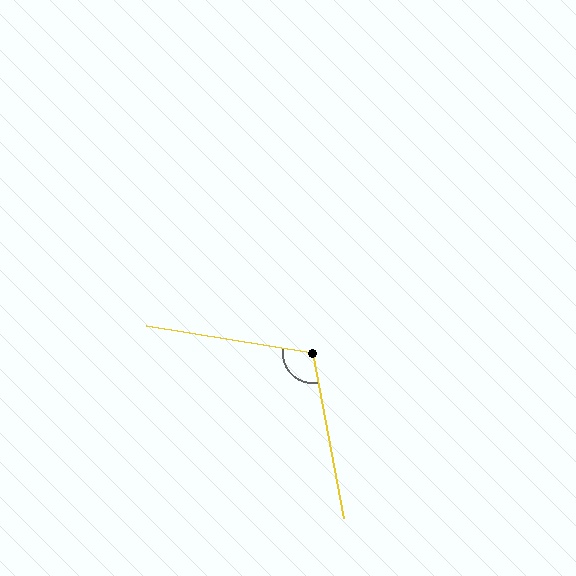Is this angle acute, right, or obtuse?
It is obtuse.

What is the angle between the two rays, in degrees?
Approximately 110 degrees.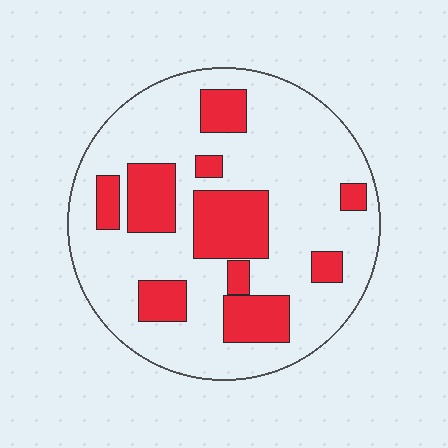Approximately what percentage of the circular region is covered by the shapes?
Approximately 25%.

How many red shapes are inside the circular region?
10.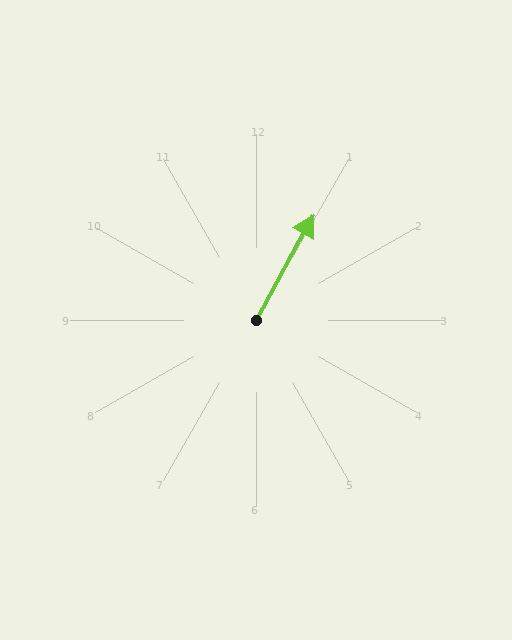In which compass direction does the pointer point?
Northeast.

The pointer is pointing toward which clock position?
Roughly 1 o'clock.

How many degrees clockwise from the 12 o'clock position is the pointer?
Approximately 29 degrees.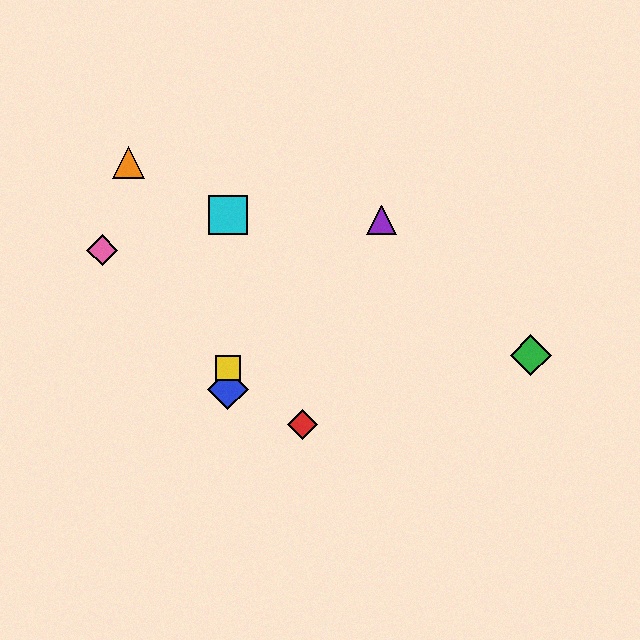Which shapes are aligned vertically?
The blue diamond, the yellow square, the cyan square are aligned vertically.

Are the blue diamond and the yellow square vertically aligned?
Yes, both are at x≈228.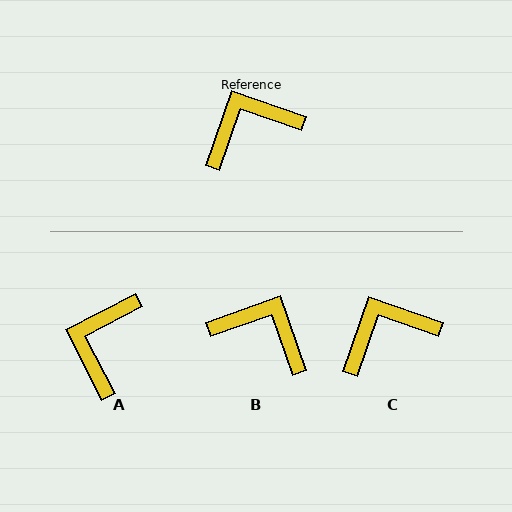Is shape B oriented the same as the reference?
No, it is off by about 51 degrees.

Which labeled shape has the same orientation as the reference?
C.